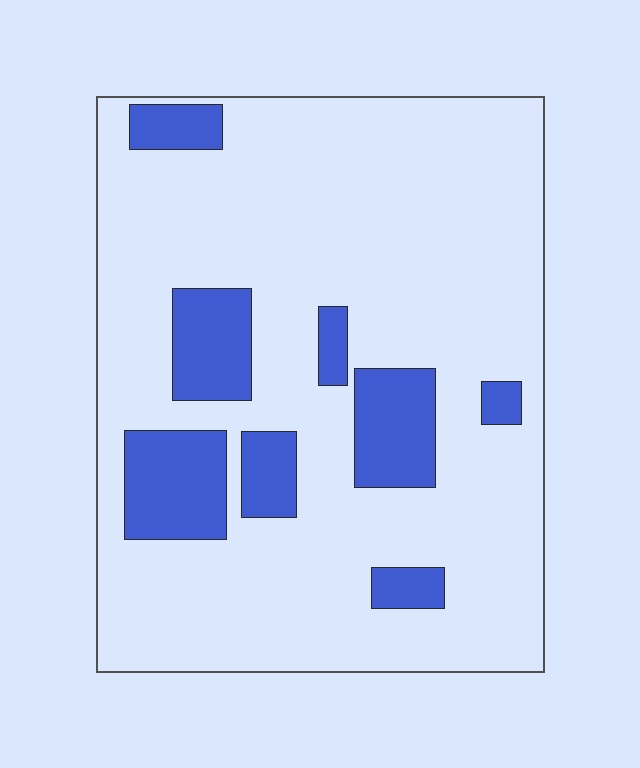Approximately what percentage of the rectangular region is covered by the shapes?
Approximately 20%.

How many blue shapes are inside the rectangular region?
8.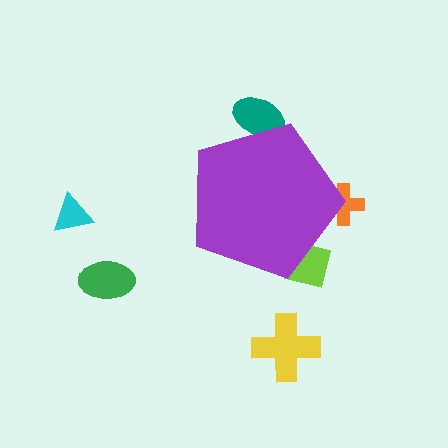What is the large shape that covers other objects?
A purple pentagon.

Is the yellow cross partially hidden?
No, the yellow cross is fully visible.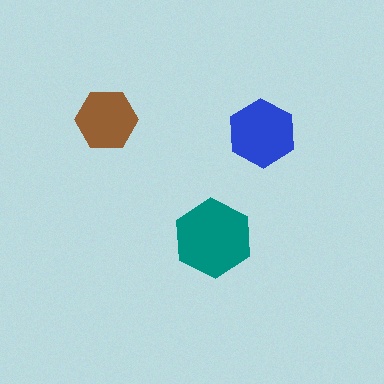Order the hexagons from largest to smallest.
the teal one, the blue one, the brown one.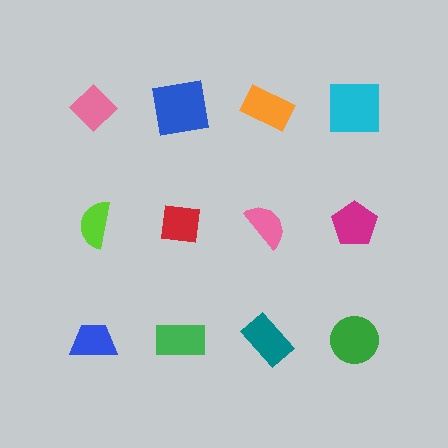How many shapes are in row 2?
4 shapes.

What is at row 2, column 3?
A pink semicircle.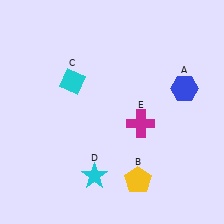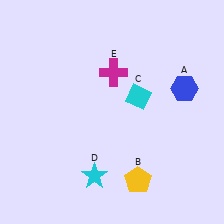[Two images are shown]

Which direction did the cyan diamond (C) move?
The cyan diamond (C) moved right.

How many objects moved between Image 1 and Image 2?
2 objects moved between the two images.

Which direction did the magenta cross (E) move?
The magenta cross (E) moved up.